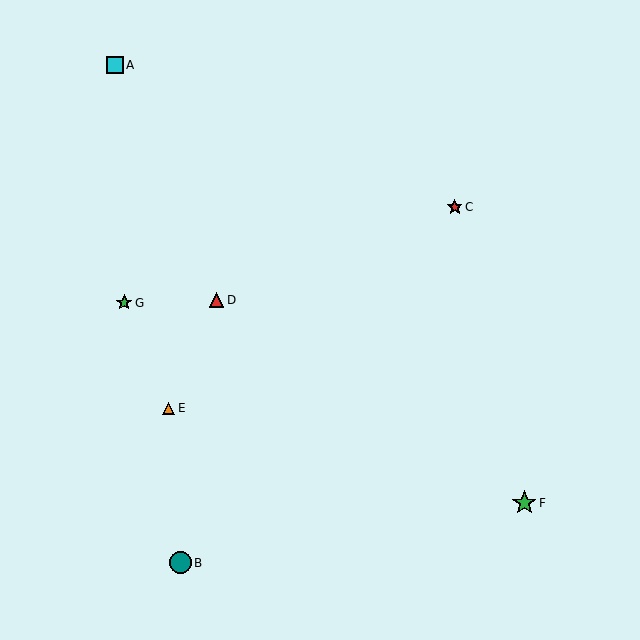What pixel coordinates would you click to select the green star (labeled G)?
Click at (124, 303) to select the green star G.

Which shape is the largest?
The green star (labeled F) is the largest.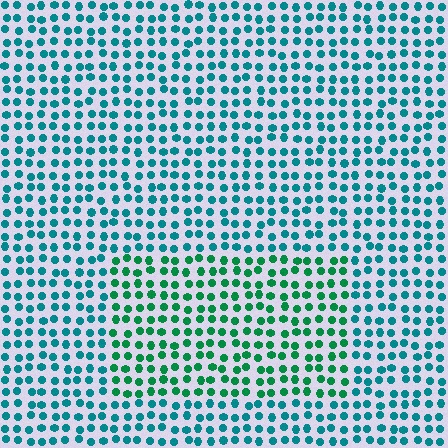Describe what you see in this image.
The image is filled with small teal elements in a uniform arrangement. A rectangle-shaped region is visible where the elements are tinted to a slightly different hue, forming a subtle color boundary.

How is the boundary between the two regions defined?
The boundary is defined purely by a slight shift in hue (about 34 degrees). Spacing, size, and orientation are identical on both sides.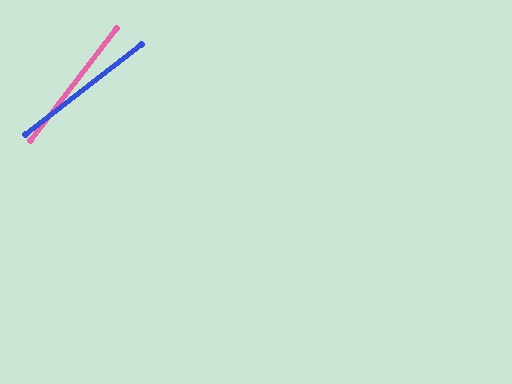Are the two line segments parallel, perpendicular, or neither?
Neither parallel nor perpendicular — they differ by about 15°.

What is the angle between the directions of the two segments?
Approximately 15 degrees.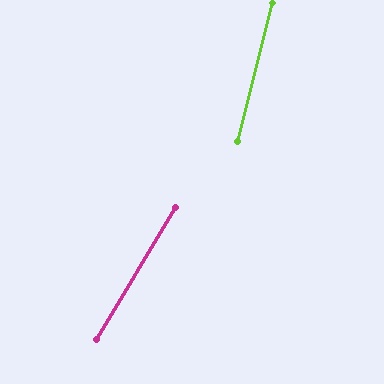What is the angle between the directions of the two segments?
Approximately 17 degrees.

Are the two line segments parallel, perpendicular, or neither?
Neither parallel nor perpendicular — they differ by about 17°.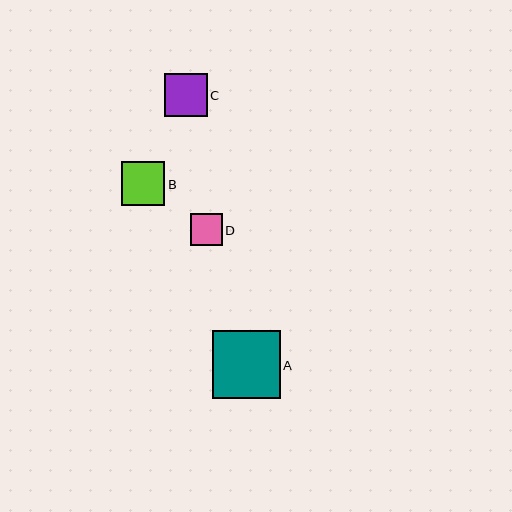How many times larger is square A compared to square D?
Square A is approximately 2.2 times the size of square D.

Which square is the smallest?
Square D is the smallest with a size of approximately 31 pixels.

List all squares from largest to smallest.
From largest to smallest: A, B, C, D.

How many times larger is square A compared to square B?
Square A is approximately 1.6 times the size of square B.